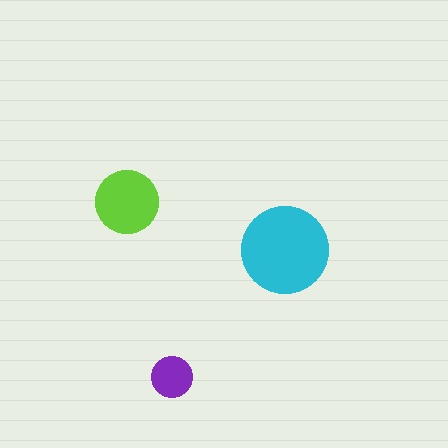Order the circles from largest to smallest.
the cyan one, the lime one, the purple one.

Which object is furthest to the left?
The lime circle is leftmost.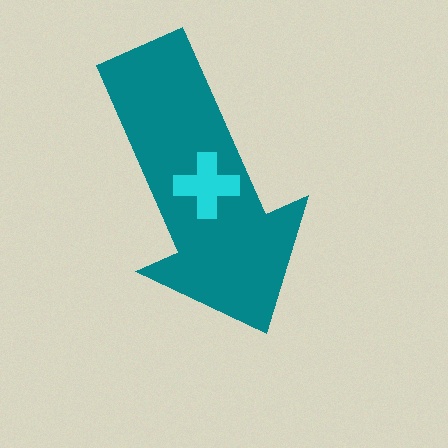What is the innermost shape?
The cyan cross.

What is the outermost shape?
The teal arrow.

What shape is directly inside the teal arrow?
The cyan cross.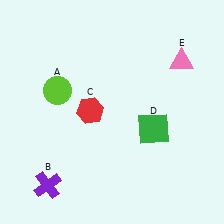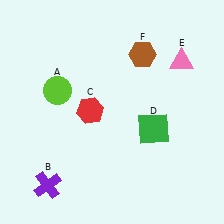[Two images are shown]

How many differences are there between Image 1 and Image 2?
There is 1 difference between the two images.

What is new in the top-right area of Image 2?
A brown hexagon (F) was added in the top-right area of Image 2.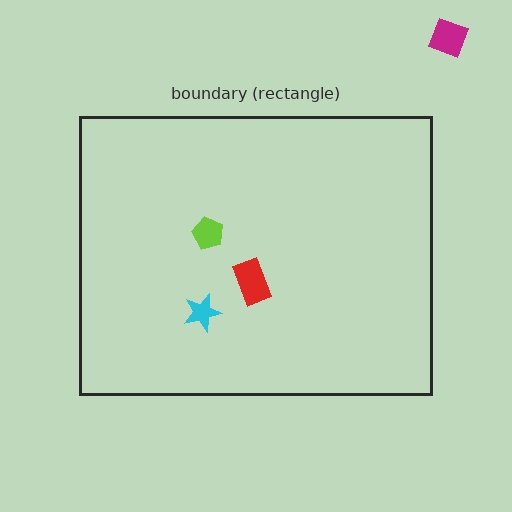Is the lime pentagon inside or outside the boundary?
Inside.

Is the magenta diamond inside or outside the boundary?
Outside.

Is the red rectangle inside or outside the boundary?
Inside.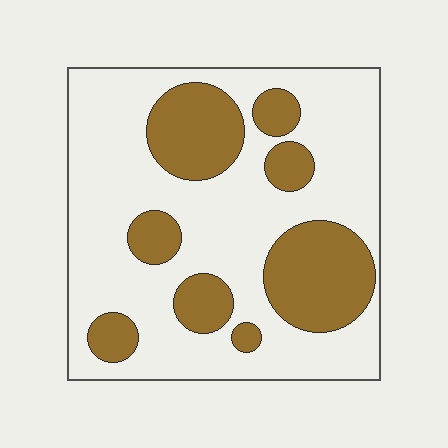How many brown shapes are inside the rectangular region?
8.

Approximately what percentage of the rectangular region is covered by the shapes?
Approximately 30%.